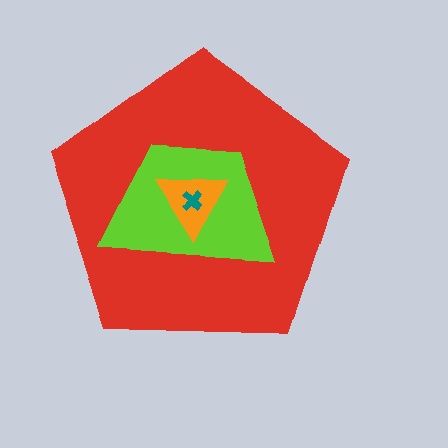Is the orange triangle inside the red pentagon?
Yes.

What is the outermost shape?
The red pentagon.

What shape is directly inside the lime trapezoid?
The orange triangle.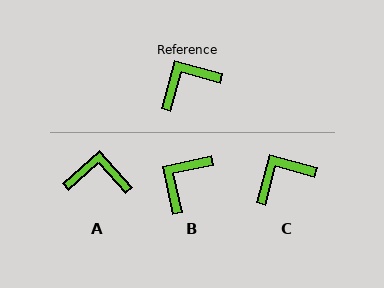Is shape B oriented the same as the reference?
No, it is off by about 27 degrees.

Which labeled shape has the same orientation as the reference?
C.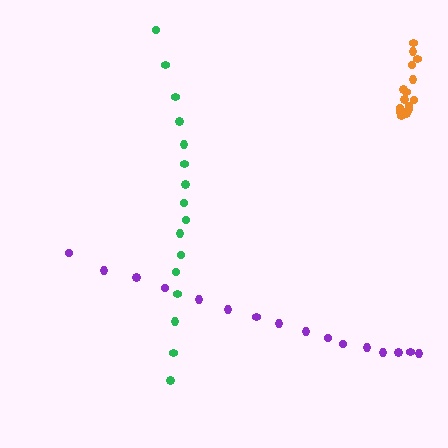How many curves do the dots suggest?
There are 3 distinct paths.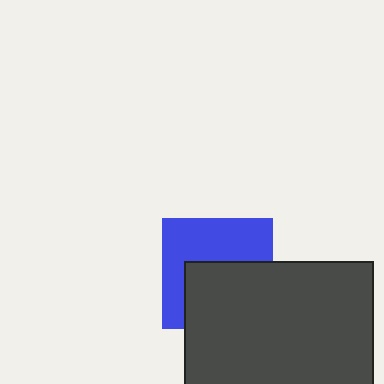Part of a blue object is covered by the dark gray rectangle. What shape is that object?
It is a square.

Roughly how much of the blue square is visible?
About half of it is visible (roughly 51%).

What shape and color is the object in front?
The object in front is a dark gray rectangle.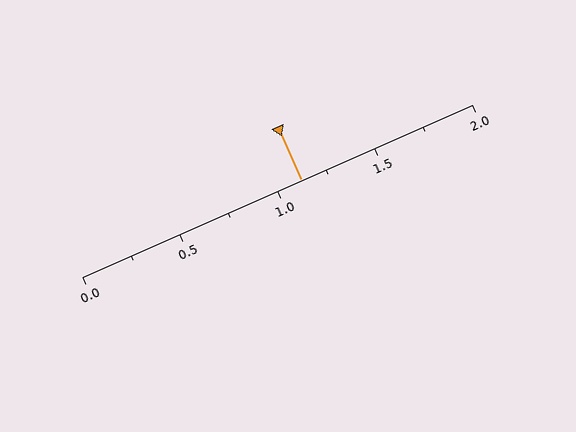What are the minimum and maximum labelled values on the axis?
The axis runs from 0.0 to 2.0.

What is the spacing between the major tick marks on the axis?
The major ticks are spaced 0.5 apart.